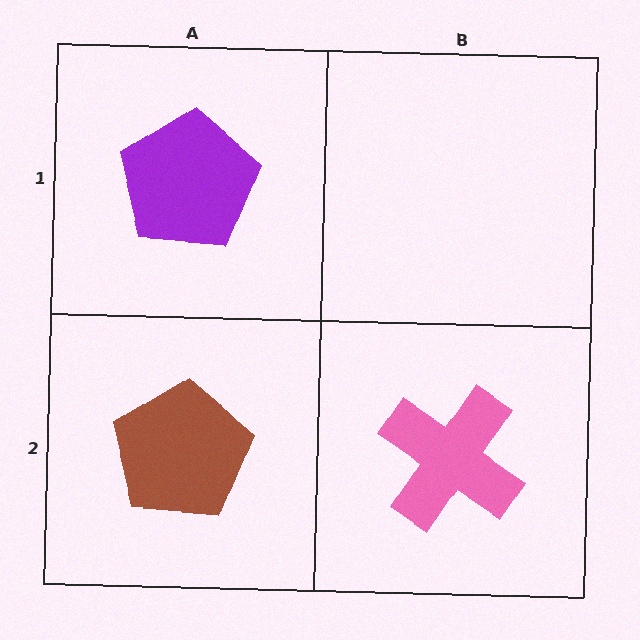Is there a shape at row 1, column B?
No, that cell is empty.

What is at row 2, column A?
A brown pentagon.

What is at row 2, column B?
A pink cross.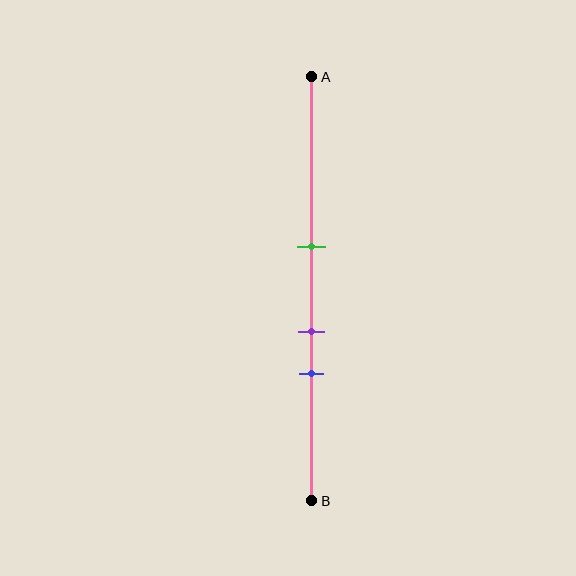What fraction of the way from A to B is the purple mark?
The purple mark is approximately 60% (0.6) of the way from A to B.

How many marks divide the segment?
There are 3 marks dividing the segment.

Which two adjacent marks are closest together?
The purple and blue marks are the closest adjacent pair.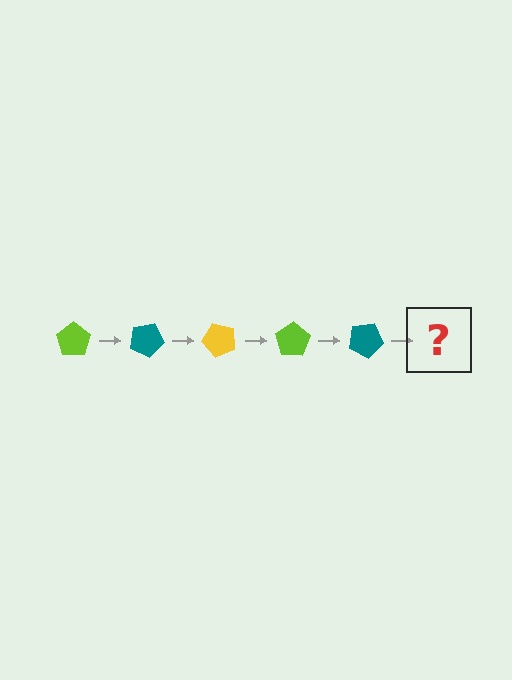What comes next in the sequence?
The next element should be a yellow pentagon, rotated 125 degrees from the start.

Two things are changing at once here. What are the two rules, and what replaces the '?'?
The two rules are that it rotates 25 degrees each step and the color cycles through lime, teal, and yellow. The '?' should be a yellow pentagon, rotated 125 degrees from the start.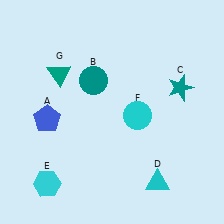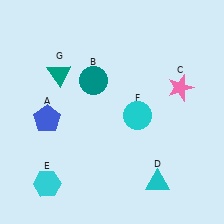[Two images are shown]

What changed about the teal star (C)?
In Image 1, C is teal. In Image 2, it changed to pink.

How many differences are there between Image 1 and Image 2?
There is 1 difference between the two images.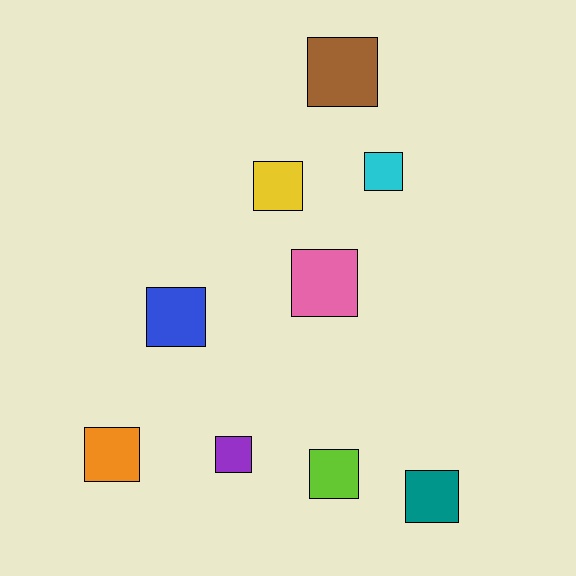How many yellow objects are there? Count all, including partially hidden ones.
There is 1 yellow object.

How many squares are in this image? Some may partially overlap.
There are 9 squares.